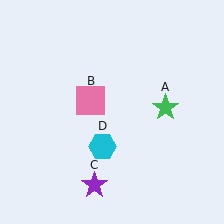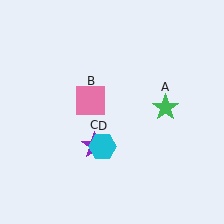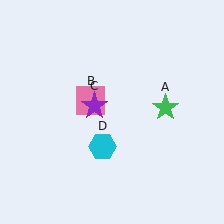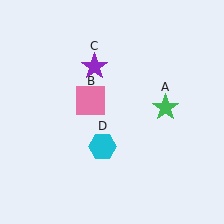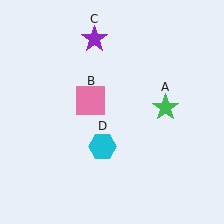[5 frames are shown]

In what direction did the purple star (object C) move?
The purple star (object C) moved up.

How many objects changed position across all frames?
1 object changed position: purple star (object C).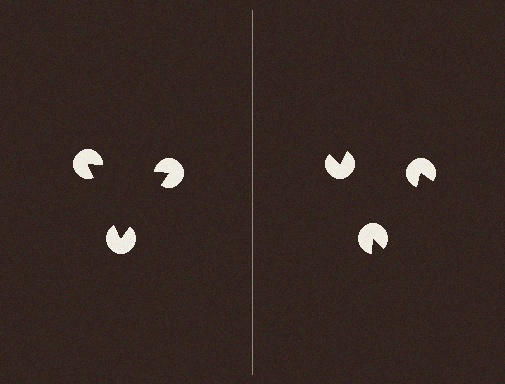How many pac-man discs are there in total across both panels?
6 — 3 on each side.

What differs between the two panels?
The pac-man discs are positioned identically on both sides; only the wedge orientations differ. On the left they align to a triangle; on the right they are misaligned.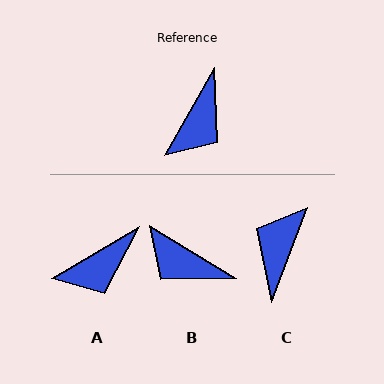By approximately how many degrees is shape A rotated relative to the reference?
Approximately 30 degrees clockwise.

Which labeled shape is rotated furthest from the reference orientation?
C, about 171 degrees away.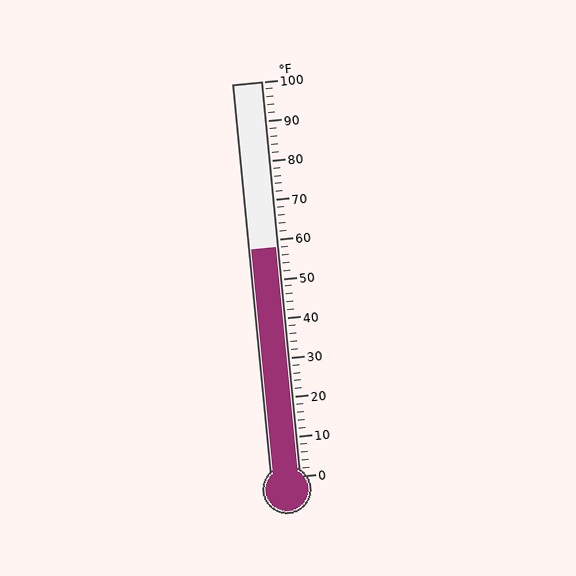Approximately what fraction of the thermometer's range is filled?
The thermometer is filled to approximately 60% of its range.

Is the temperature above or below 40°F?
The temperature is above 40°F.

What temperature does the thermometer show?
The thermometer shows approximately 58°F.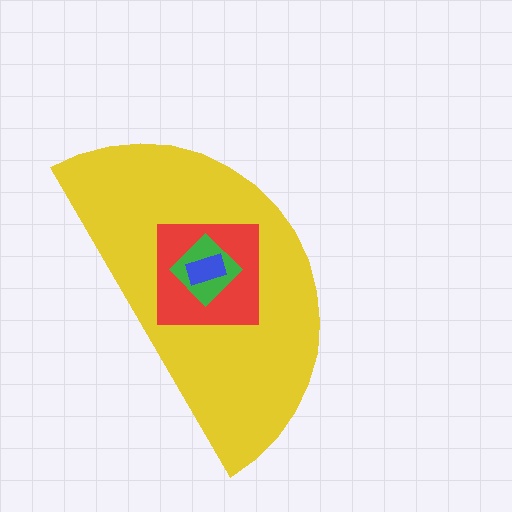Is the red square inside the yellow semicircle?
Yes.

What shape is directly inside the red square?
The green diamond.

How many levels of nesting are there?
4.